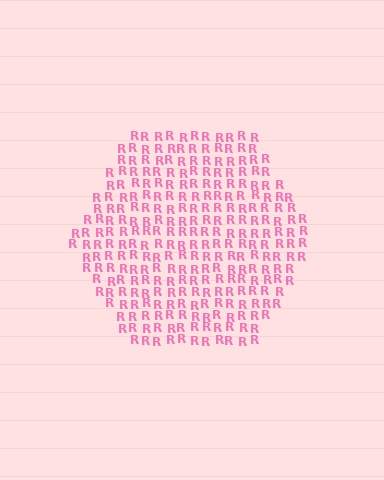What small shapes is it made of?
It is made of small letter R's.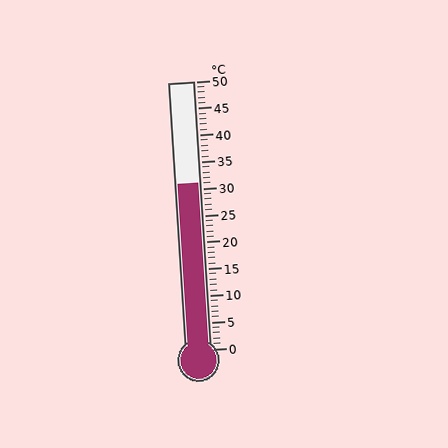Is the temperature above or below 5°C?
The temperature is above 5°C.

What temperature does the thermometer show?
The thermometer shows approximately 31°C.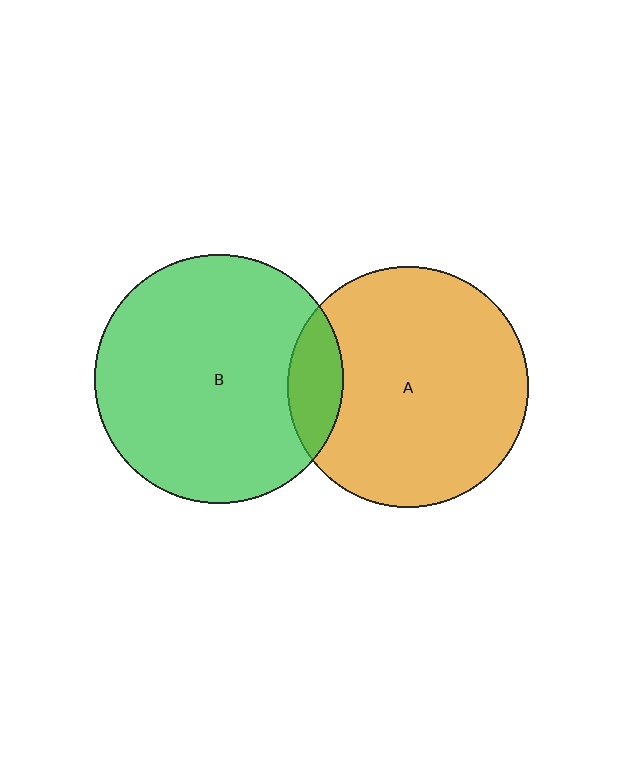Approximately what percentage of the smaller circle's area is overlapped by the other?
Approximately 15%.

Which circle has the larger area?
Circle B (green).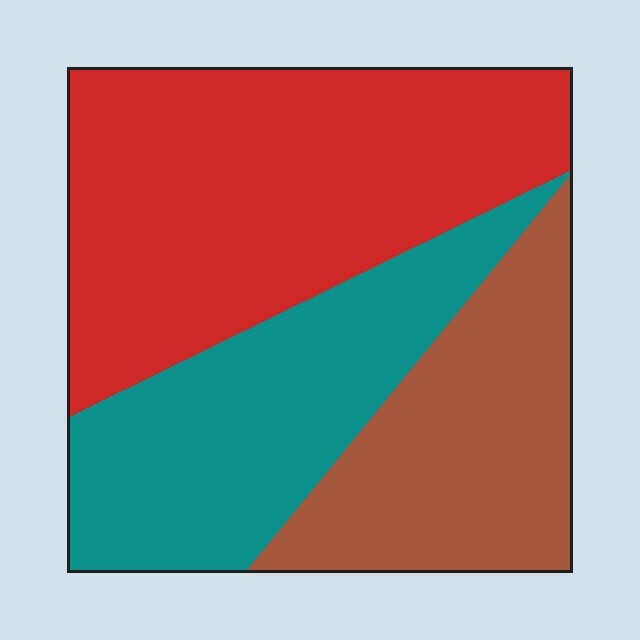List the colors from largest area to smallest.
From largest to smallest: red, teal, brown.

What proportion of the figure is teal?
Teal takes up between a sixth and a third of the figure.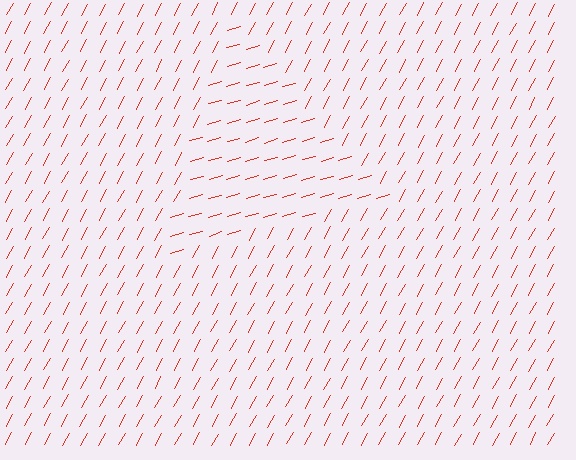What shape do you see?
I see a triangle.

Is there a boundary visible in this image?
Yes, there is a texture boundary formed by a change in line orientation.